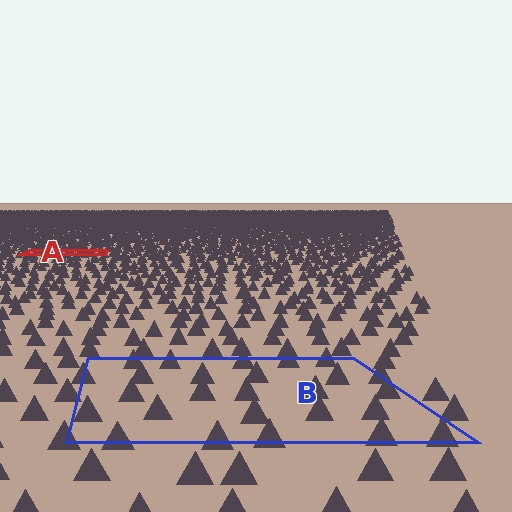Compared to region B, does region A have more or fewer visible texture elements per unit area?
Region A has more texture elements per unit area — they are packed more densely because it is farther away.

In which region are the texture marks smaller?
The texture marks are smaller in region A, because it is farther away.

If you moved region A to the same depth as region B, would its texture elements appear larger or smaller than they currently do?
They would appear larger. At a closer depth, the same texture elements are projected at a bigger on-screen size.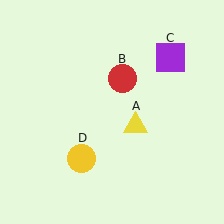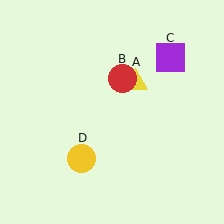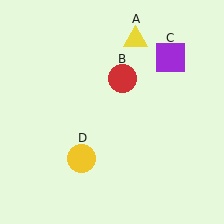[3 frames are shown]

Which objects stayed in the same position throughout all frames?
Red circle (object B) and purple square (object C) and yellow circle (object D) remained stationary.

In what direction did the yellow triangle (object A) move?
The yellow triangle (object A) moved up.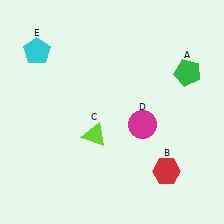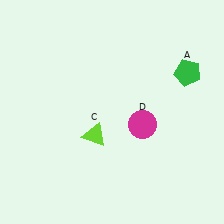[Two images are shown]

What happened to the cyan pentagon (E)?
The cyan pentagon (E) was removed in Image 2. It was in the top-left area of Image 1.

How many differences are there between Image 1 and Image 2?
There are 2 differences between the two images.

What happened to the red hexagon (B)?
The red hexagon (B) was removed in Image 2. It was in the bottom-right area of Image 1.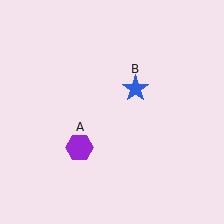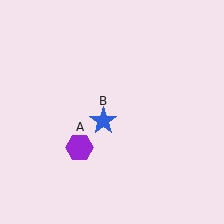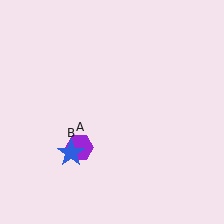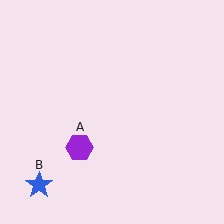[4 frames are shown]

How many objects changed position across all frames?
1 object changed position: blue star (object B).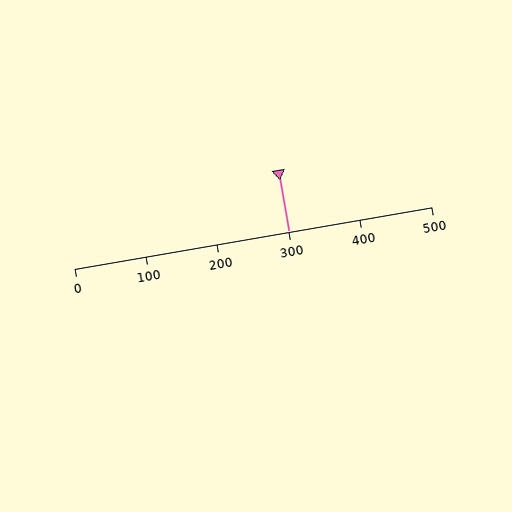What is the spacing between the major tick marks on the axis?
The major ticks are spaced 100 apart.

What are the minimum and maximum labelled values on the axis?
The axis runs from 0 to 500.